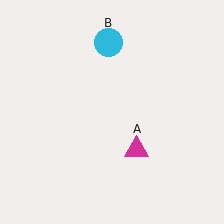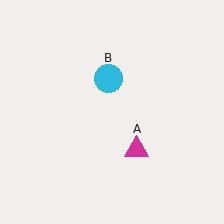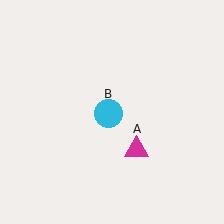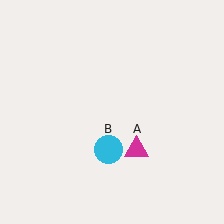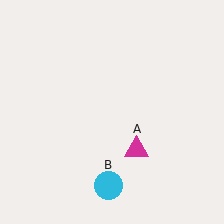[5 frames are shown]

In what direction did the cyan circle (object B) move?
The cyan circle (object B) moved down.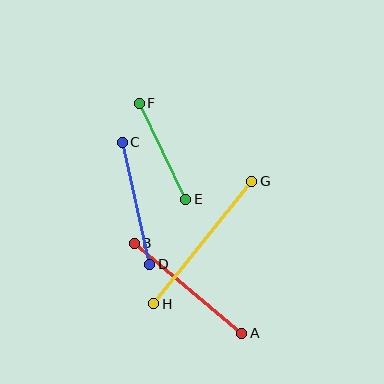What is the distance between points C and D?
The distance is approximately 125 pixels.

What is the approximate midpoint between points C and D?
The midpoint is at approximately (136, 203) pixels.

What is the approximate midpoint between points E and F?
The midpoint is at approximately (162, 151) pixels.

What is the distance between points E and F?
The distance is approximately 106 pixels.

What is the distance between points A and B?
The distance is approximately 141 pixels.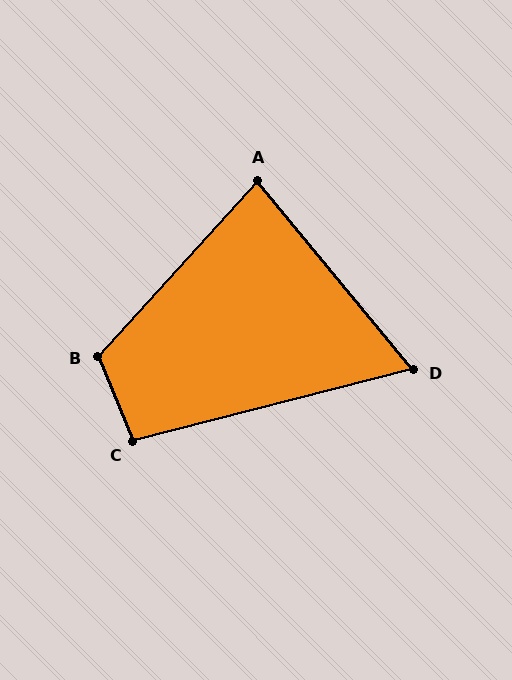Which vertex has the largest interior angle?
B, at approximately 115 degrees.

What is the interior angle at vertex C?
Approximately 98 degrees (obtuse).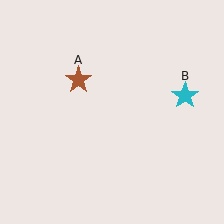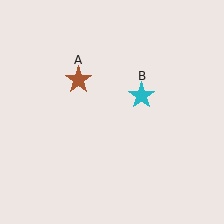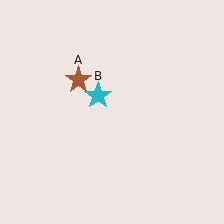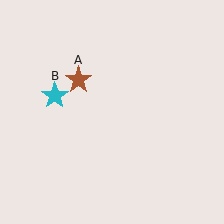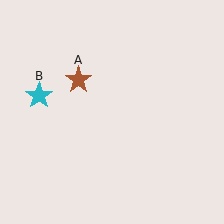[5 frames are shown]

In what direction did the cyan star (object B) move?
The cyan star (object B) moved left.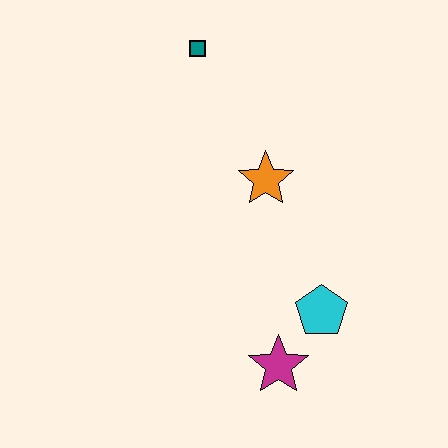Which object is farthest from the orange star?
The magenta star is farthest from the orange star.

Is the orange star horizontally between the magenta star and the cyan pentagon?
No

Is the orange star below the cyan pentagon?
No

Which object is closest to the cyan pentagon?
The magenta star is closest to the cyan pentagon.